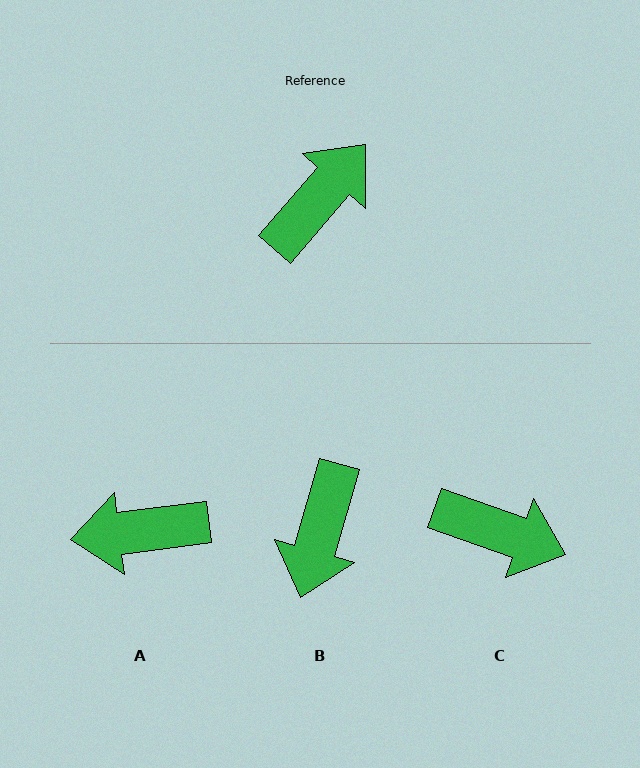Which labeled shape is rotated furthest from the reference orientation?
B, about 155 degrees away.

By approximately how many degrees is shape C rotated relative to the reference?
Approximately 68 degrees clockwise.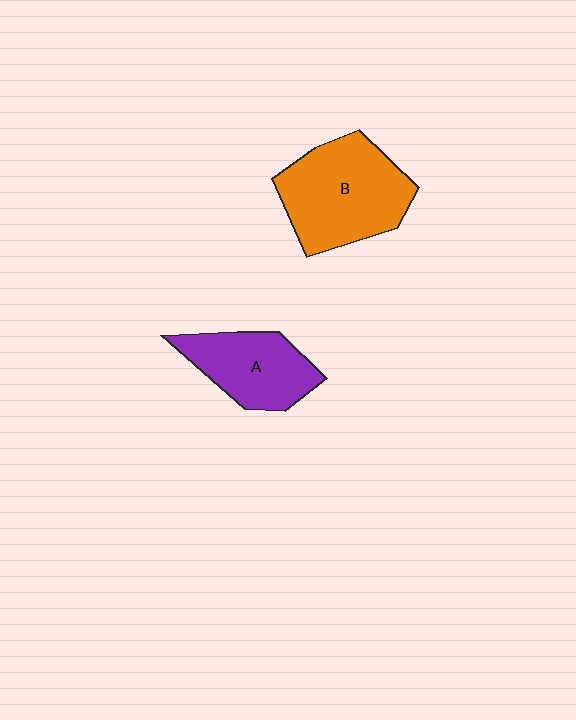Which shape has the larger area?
Shape B (orange).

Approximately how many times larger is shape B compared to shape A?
Approximately 1.4 times.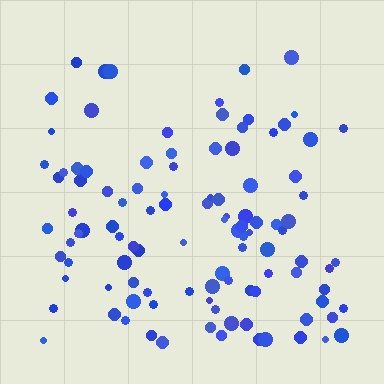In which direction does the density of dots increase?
From top to bottom, with the bottom side densest.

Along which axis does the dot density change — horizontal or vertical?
Vertical.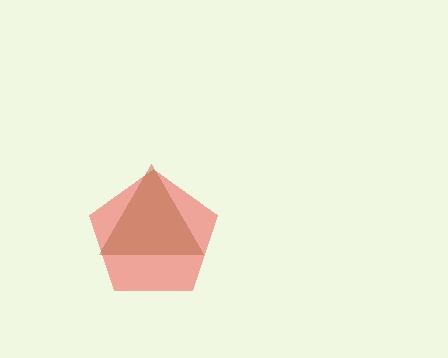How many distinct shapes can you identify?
There are 2 distinct shapes: a red pentagon, a brown triangle.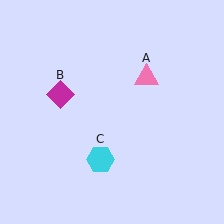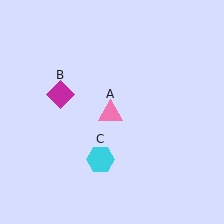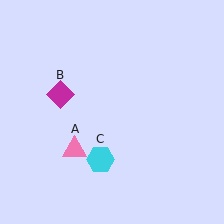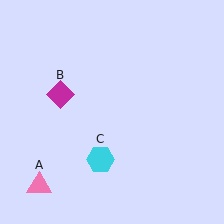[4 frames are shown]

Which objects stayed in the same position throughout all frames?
Magenta diamond (object B) and cyan hexagon (object C) remained stationary.